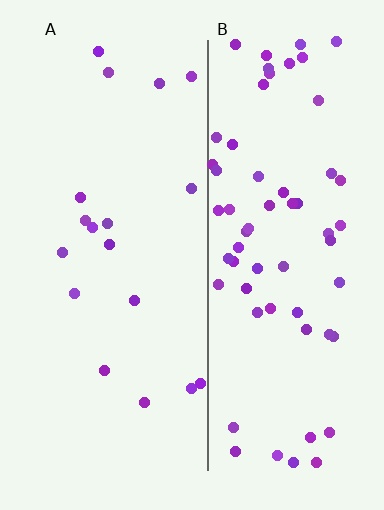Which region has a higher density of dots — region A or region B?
B (the right).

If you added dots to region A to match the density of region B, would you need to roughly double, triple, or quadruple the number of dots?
Approximately quadruple.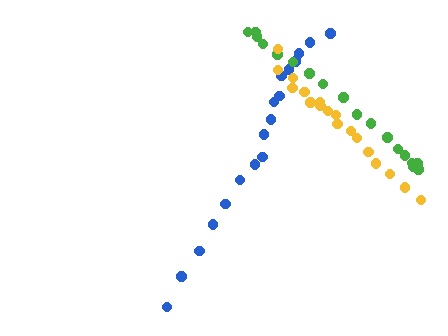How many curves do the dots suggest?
There are 3 distinct paths.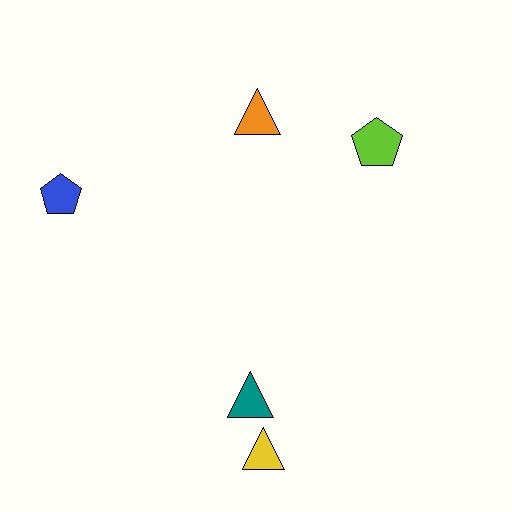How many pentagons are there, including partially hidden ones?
There are 2 pentagons.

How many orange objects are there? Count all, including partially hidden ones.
There is 1 orange object.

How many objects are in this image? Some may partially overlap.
There are 5 objects.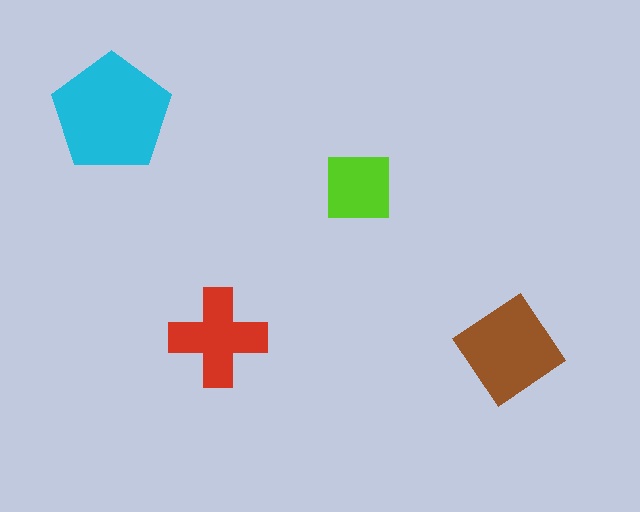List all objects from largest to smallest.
The cyan pentagon, the brown diamond, the red cross, the lime square.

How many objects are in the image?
There are 4 objects in the image.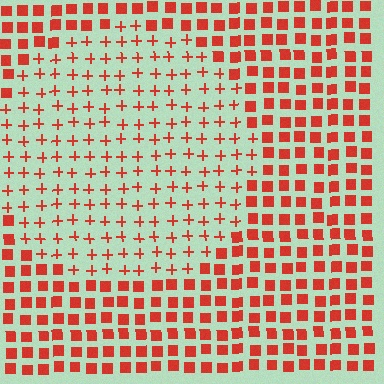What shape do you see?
I see a circle.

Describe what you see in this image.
The image is filled with small red elements arranged in a uniform grid. A circle-shaped region contains plus signs, while the surrounding area contains squares. The boundary is defined purely by the change in element shape.